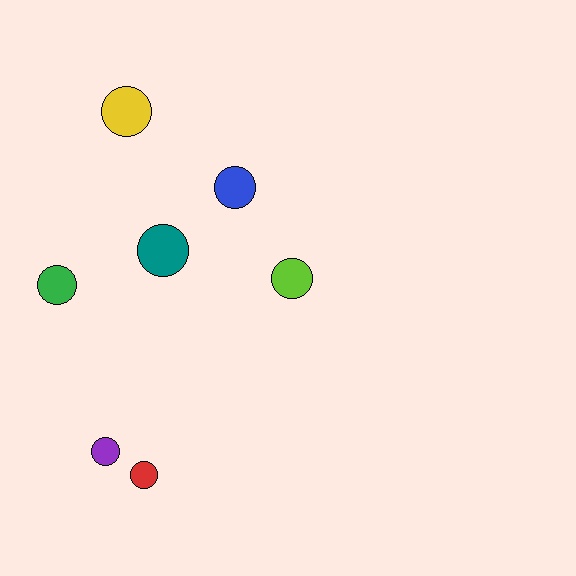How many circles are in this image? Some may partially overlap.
There are 7 circles.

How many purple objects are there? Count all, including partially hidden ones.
There is 1 purple object.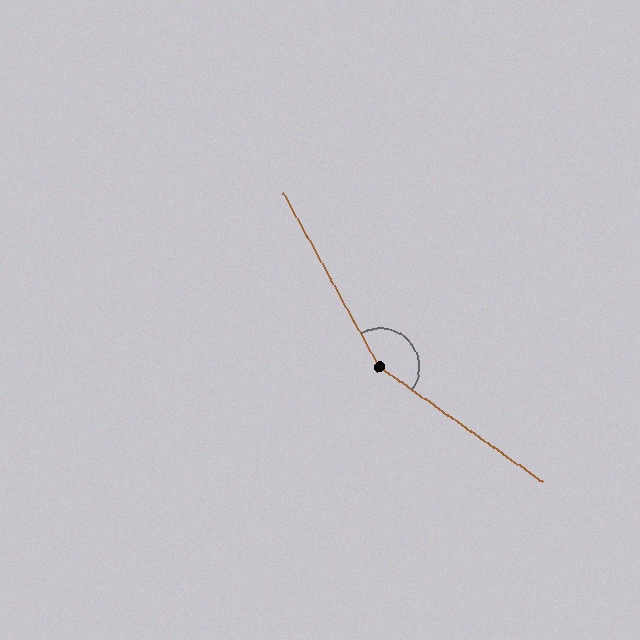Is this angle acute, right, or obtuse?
It is obtuse.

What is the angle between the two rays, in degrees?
Approximately 154 degrees.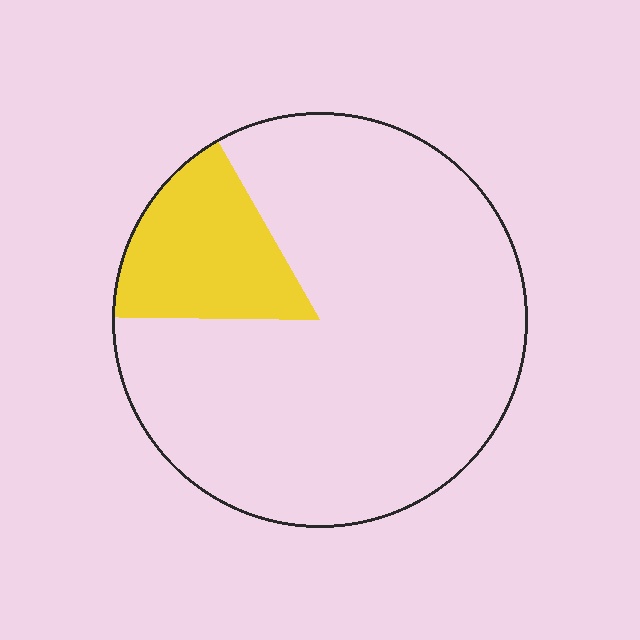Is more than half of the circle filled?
No.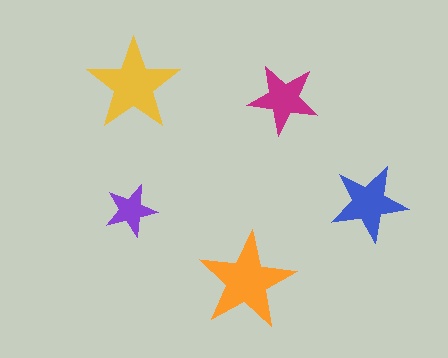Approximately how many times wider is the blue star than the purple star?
About 1.5 times wider.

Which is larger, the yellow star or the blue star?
The yellow one.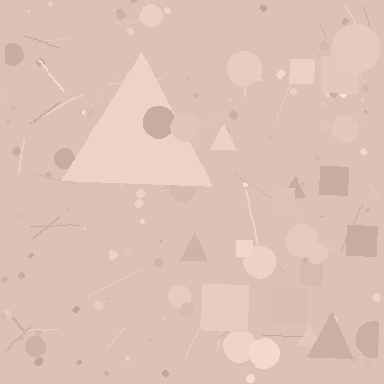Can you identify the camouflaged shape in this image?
The camouflaged shape is a triangle.